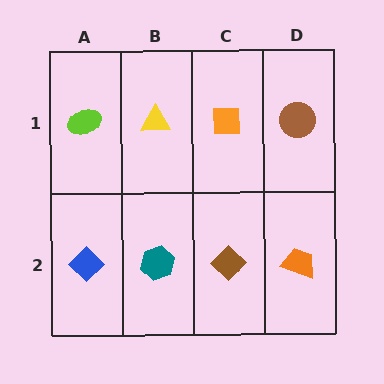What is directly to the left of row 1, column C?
A yellow triangle.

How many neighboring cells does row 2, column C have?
3.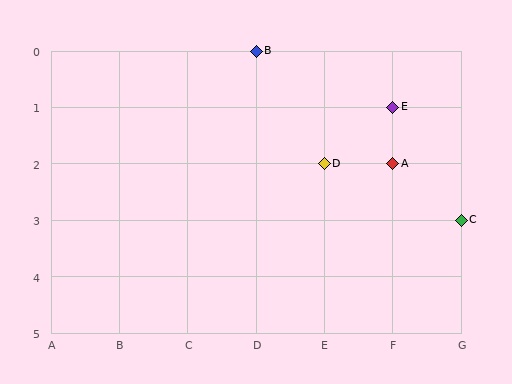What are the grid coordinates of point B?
Point B is at grid coordinates (D, 0).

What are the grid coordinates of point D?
Point D is at grid coordinates (E, 2).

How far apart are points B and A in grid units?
Points B and A are 2 columns and 2 rows apart (about 2.8 grid units diagonally).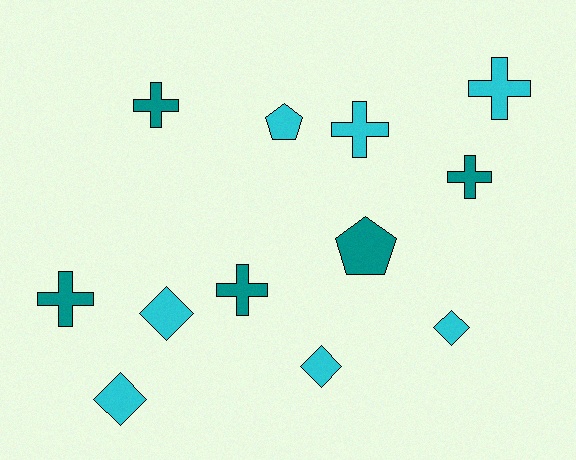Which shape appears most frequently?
Cross, with 6 objects.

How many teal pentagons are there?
There is 1 teal pentagon.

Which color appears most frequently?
Cyan, with 7 objects.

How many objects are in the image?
There are 12 objects.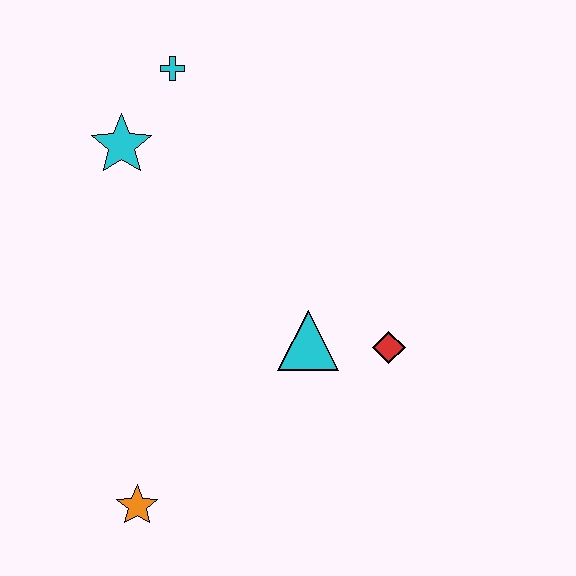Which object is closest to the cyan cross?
The cyan star is closest to the cyan cross.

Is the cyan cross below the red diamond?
No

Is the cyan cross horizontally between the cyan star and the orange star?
No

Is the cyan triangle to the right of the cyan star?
Yes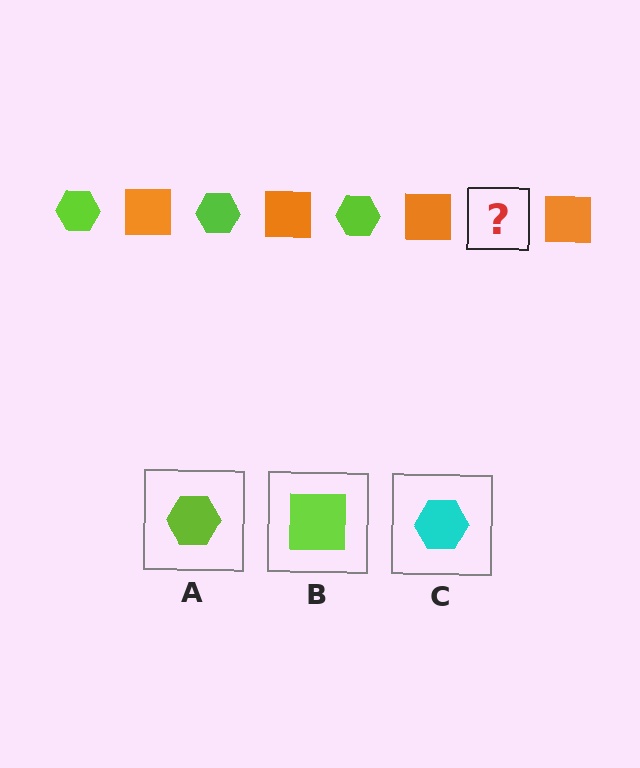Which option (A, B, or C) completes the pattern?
A.